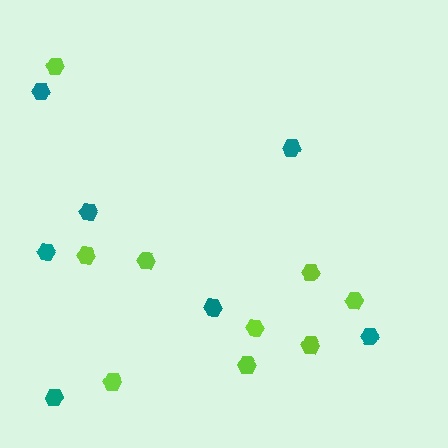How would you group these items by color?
There are 2 groups: one group of teal hexagons (7) and one group of lime hexagons (9).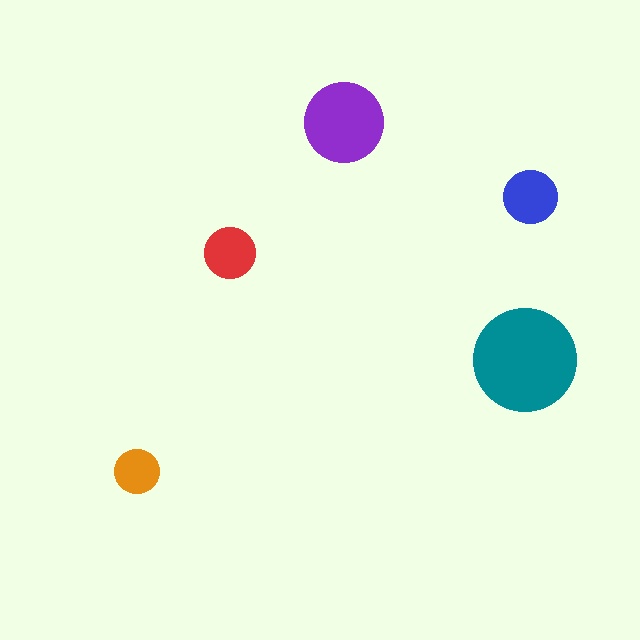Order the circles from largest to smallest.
the teal one, the purple one, the blue one, the red one, the orange one.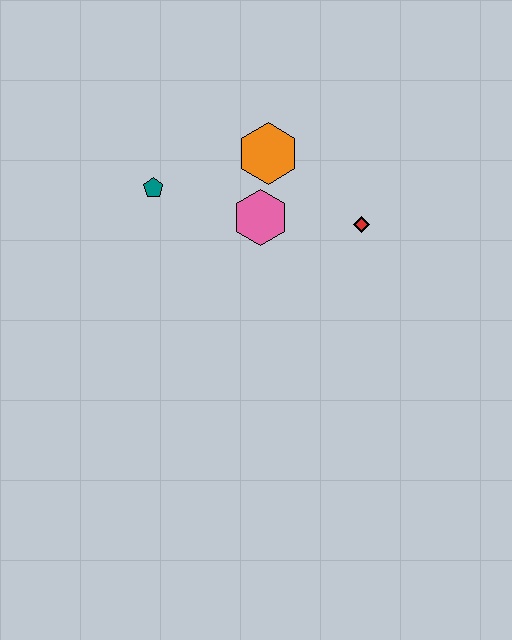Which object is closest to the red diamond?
The pink hexagon is closest to the red diamond.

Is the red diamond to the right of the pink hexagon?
Yes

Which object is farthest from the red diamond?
The teal pentagon is farthest from the red diamond.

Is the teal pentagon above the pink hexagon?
Yes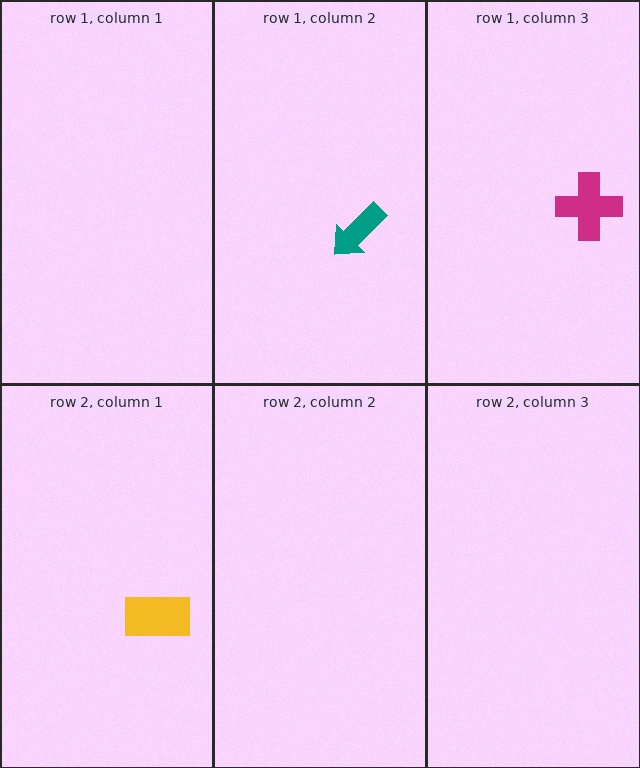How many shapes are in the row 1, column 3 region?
1.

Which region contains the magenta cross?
The row 1, column 3 region.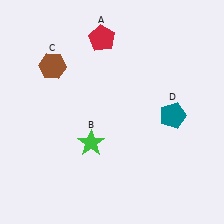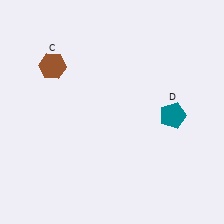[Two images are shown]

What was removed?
The red pentagon (A), the green star (B) were removed in Image 2.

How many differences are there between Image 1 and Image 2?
There are 2 differences between the two images.